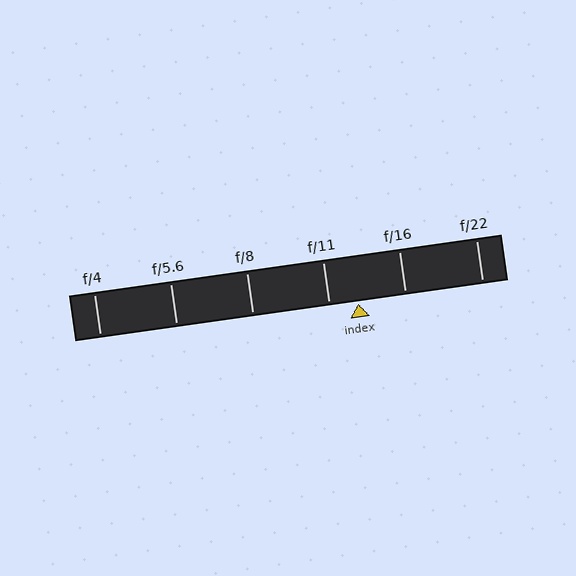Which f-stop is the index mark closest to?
The index mark is closest to f/11.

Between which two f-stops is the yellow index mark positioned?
The index mark is between f/11 and f/16.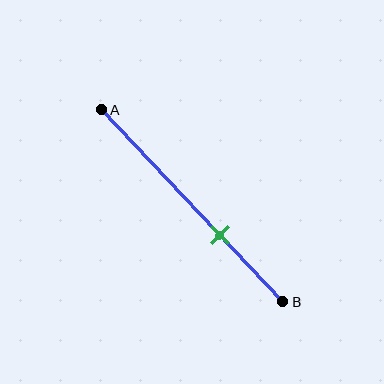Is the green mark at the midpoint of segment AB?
No, the mark is at about 65% from A, not at the 50% midpoint.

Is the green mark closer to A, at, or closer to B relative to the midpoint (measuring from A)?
The green mark is closer to point B than the midpoint of segment AB.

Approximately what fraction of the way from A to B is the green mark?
The green mark is approximately 65% of the way from A to B.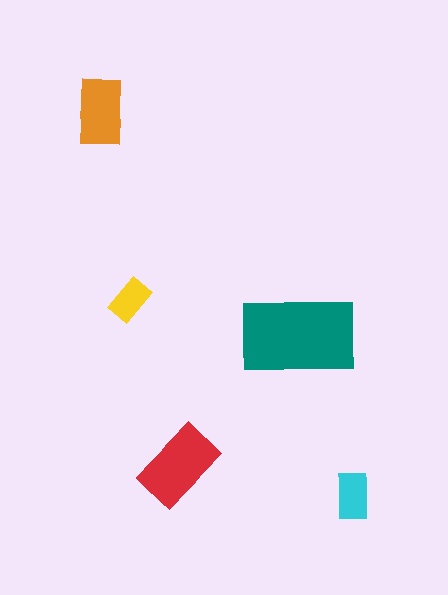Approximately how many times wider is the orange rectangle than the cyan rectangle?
About 1.5 times wider.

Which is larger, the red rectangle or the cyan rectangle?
The red one.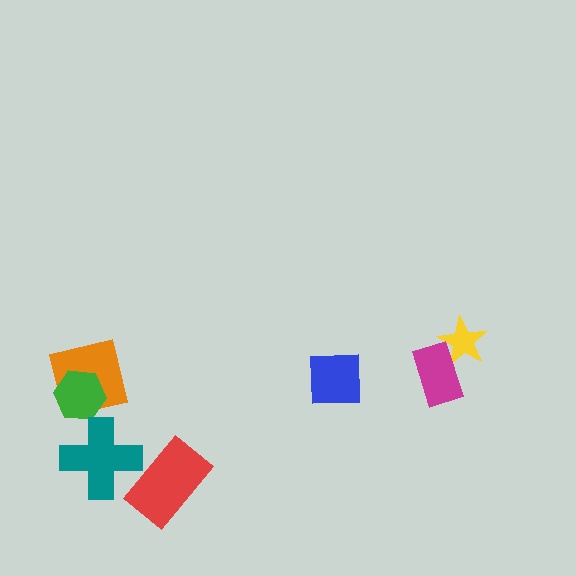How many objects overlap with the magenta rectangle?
1 object overlaps with the magenta rectangle.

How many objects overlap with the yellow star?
1 object overlaps with the yellow star.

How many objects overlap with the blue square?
0 objects overlap with the blue square.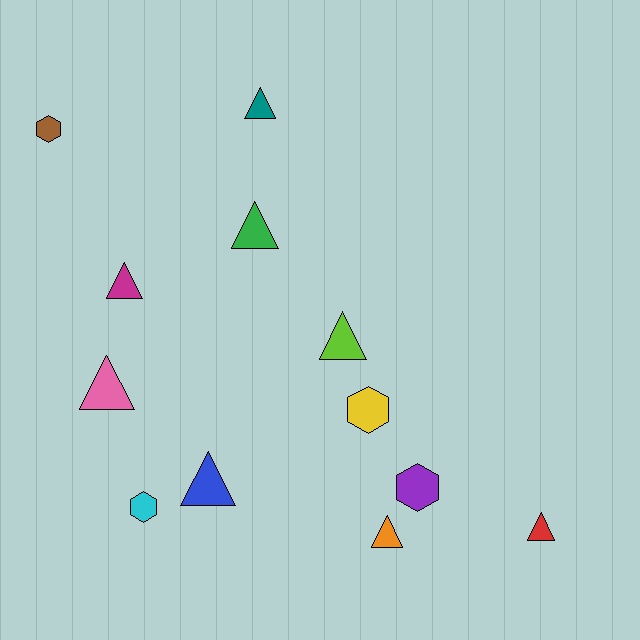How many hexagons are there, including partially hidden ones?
There are 4 hexagons.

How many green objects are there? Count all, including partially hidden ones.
There is 1 green object.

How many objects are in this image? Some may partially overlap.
There are 12 objects.